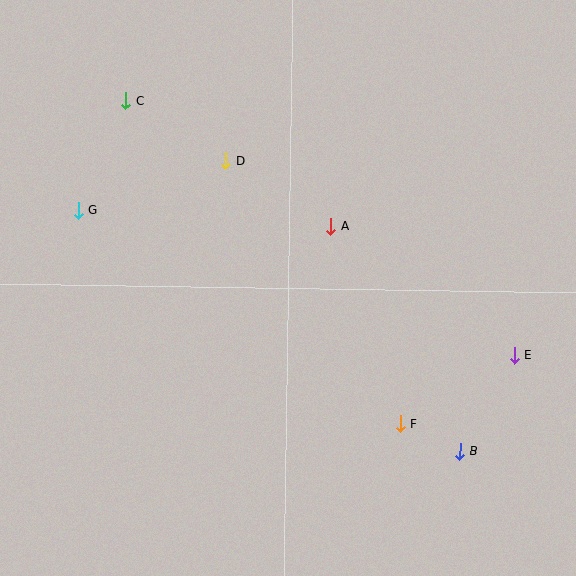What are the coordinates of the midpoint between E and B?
The midpoint between E and B is at (487, 403).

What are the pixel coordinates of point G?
Point G is at (79, 210).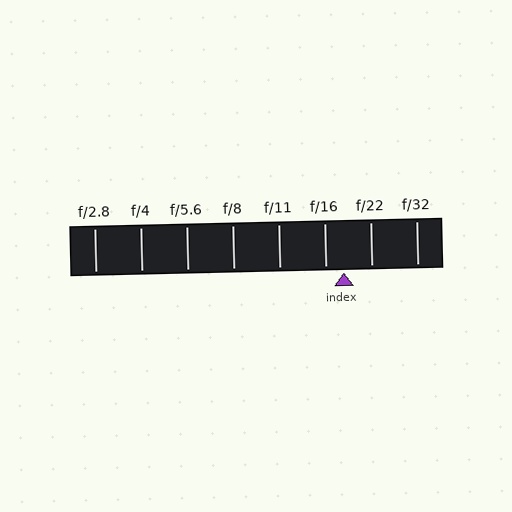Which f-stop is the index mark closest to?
The index mark is closest to f/16.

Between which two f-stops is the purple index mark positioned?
The index mark is between f/16 and f/22.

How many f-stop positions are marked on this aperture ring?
There are 8 f-stop positions marked.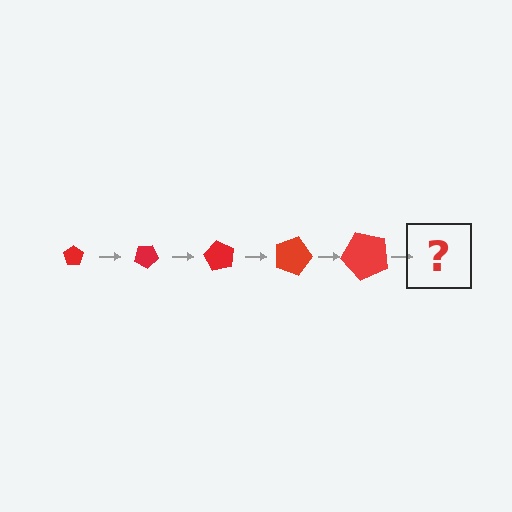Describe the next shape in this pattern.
It should be a pentagon, larger than the previous one and rotated 150 degrees from the start.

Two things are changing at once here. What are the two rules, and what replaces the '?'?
The two rules are that the pentagon grows larger each step and it rotates 30 degrees each step. The '?' should be a pentagon, larger than the previous one and rotated 150 degrees from the start.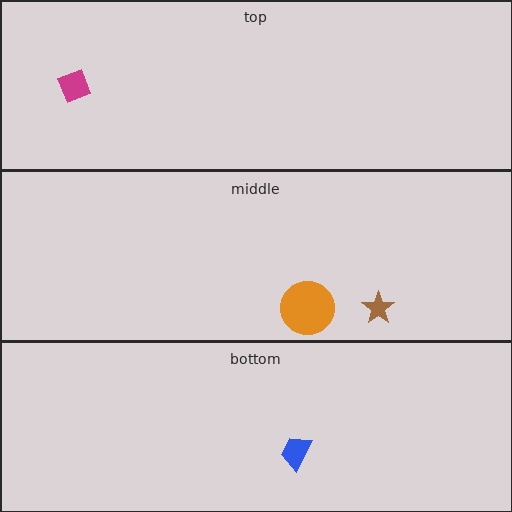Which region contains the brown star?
The middle region.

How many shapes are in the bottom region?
1.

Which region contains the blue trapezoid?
The bottom region.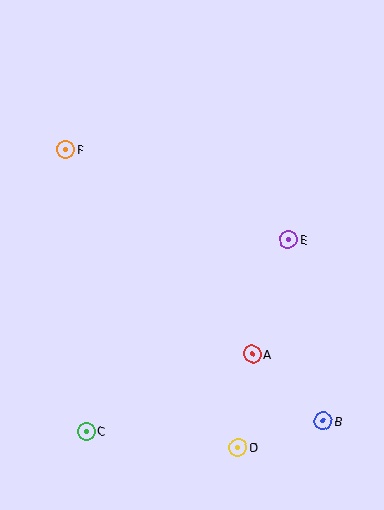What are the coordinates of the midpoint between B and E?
The midpoint between B and E is at (306, 330).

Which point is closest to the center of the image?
Point E at (288, 240) is closest to the center.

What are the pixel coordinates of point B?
Point B is at (323, 421).